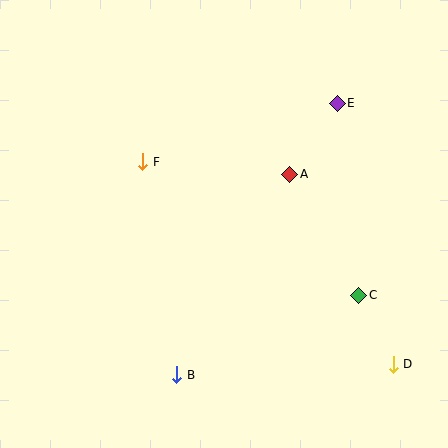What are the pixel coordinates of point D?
Point D is at (393, 364).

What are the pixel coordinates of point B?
Point B is at (177, 375).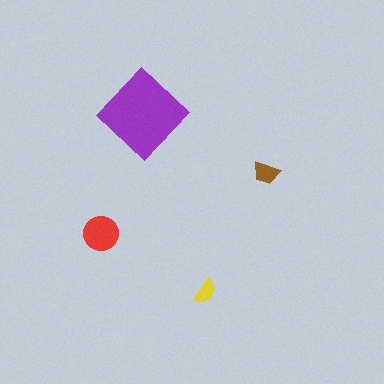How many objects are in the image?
There are 4 objects in the image.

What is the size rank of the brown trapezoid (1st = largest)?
3rd.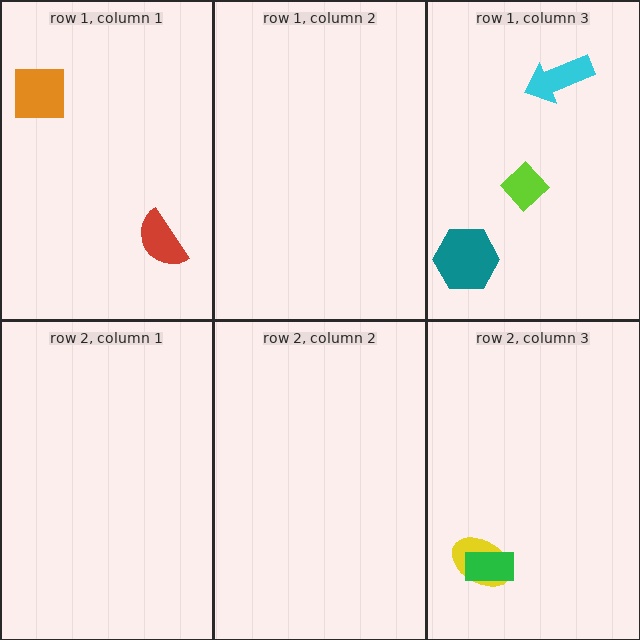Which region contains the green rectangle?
The row 2, column 3 region.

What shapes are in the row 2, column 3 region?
The yellow ellipse, the green rectangle.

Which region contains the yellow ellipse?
The row 2, column 3 region.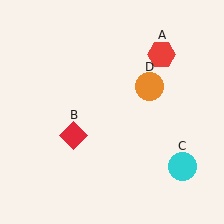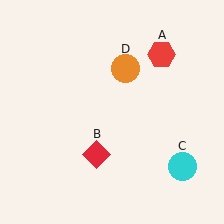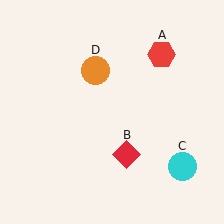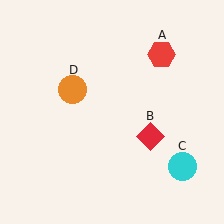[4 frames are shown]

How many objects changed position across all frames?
2 objects changed position: red diamond (object B), orange circle (object D).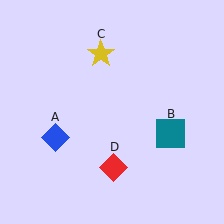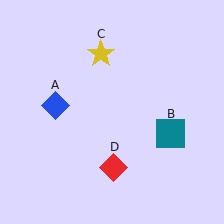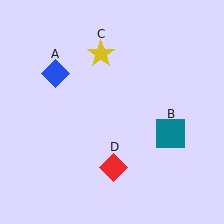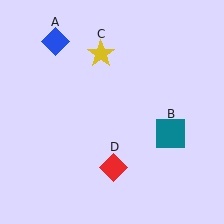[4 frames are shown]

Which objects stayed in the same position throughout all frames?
Teal square (object B) and yellow star (object C) and red diamond (object D) remained stationary.